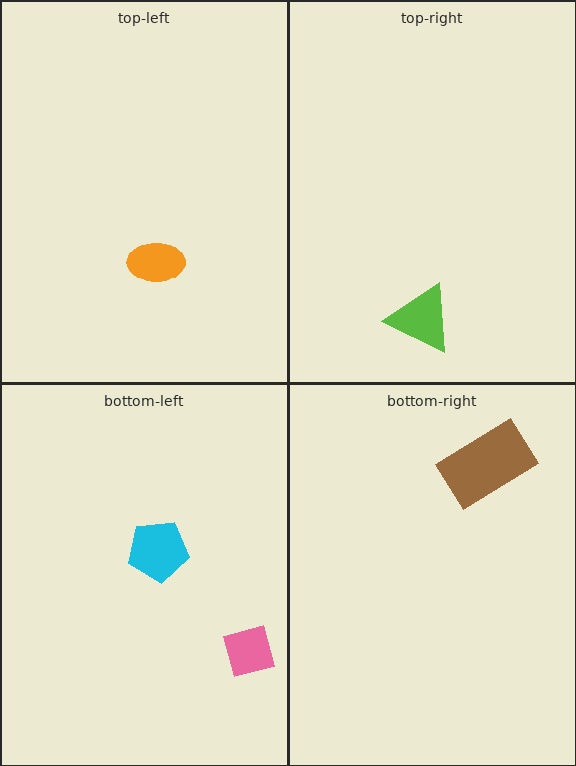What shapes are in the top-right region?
The lime triangle.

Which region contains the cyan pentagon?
The bottom-left region.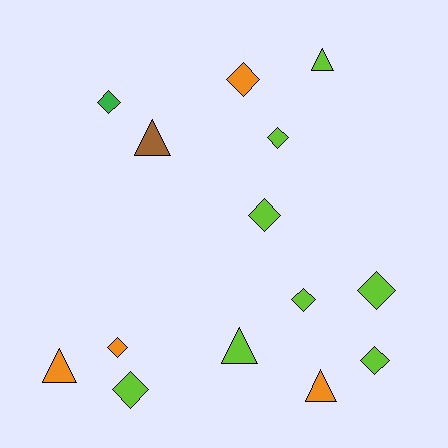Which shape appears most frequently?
Diamond, with 9 objects.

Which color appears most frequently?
Lime, with 8 objects.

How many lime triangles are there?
There are 2 lime triangles.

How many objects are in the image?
There are 14 objects.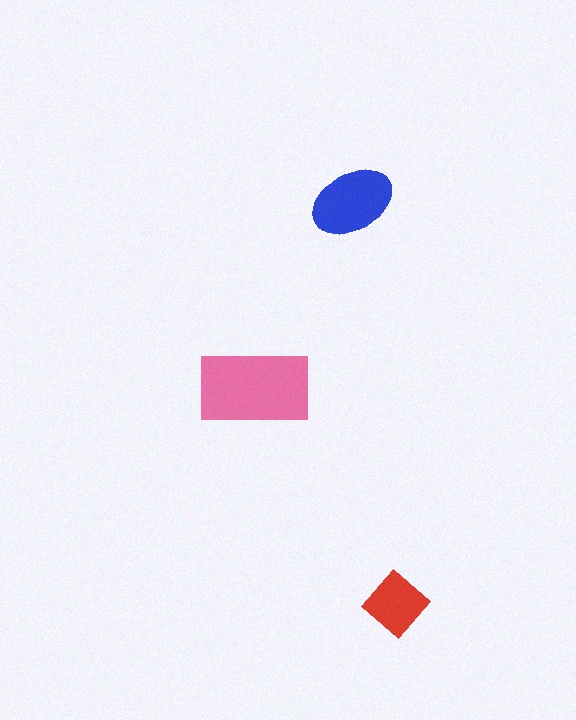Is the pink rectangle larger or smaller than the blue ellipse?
Larger.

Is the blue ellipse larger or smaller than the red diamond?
Larger.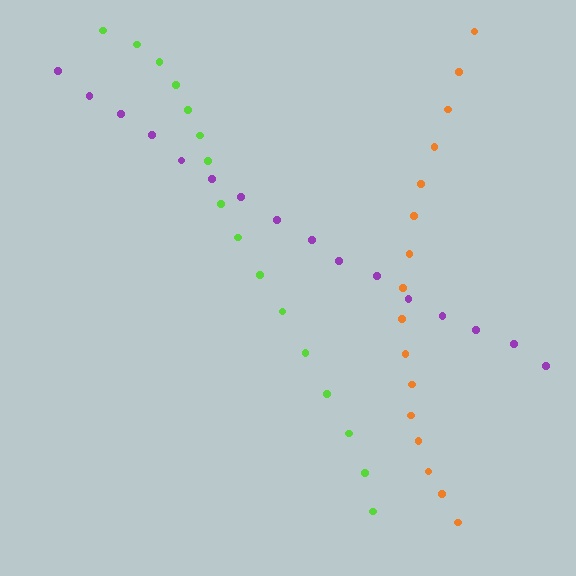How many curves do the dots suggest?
There are 3 distinct paths.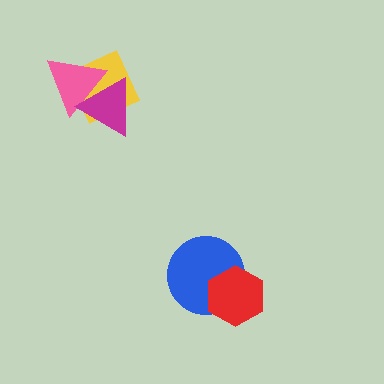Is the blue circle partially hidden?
Yes, it is partially covered by another shape.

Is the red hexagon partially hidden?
No, no other shape covers it.